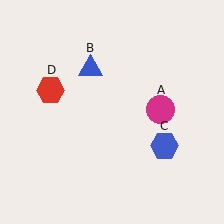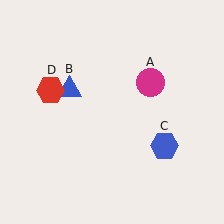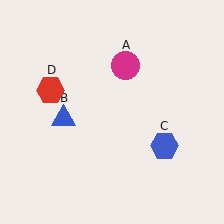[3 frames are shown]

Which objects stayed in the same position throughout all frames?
Blue hexagon (object C) and red hexagon (object D) remained stationary.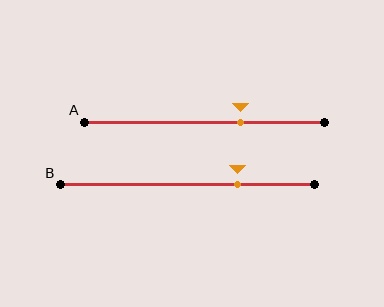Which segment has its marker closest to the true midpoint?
Segment A has its marker closest to the true midpoint.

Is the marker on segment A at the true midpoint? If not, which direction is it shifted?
No, the marker on segment A is shifted to the right by about 15% of the segment length.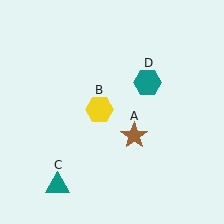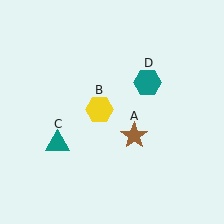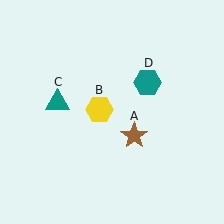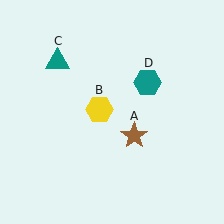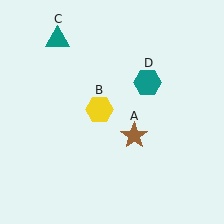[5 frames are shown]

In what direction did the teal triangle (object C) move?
The teal triangle (object C) moved up.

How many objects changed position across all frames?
1 object changed position: teal triangle (object C).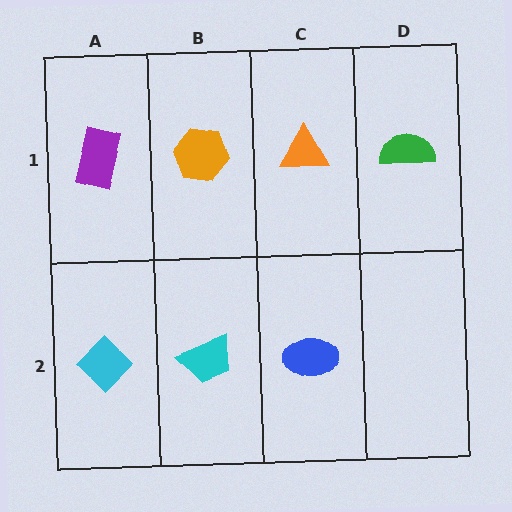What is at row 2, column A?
A cyan diamond.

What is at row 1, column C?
An orange triangle.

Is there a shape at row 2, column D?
No, that cell is empty.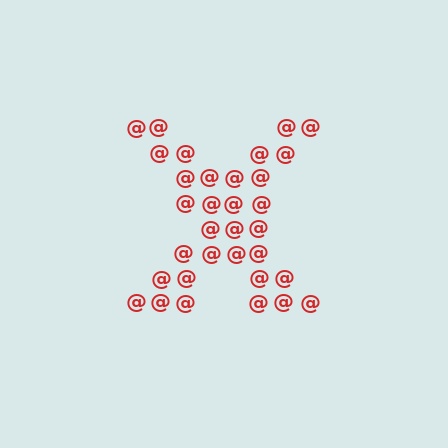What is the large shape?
The large shape is the letter X.